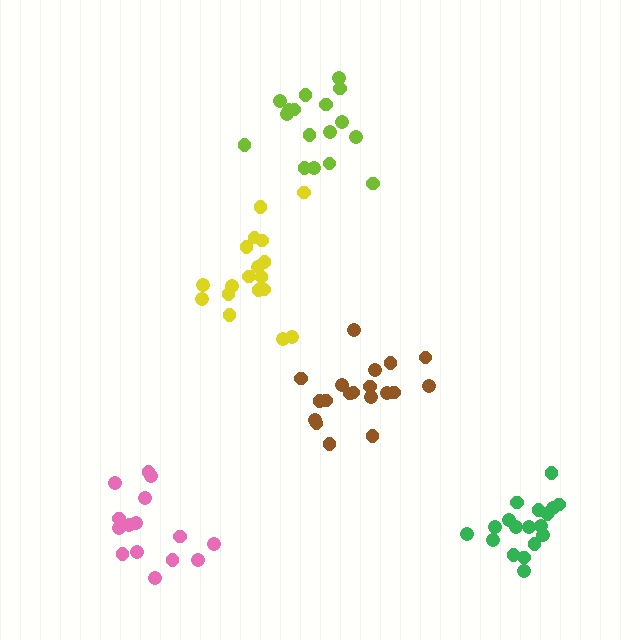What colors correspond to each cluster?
The clusters are colored: brown, green, yellow, pink, lime.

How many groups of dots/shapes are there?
There are 5 groups.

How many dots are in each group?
Group 1: 19 dots, Group 2: 18 dots, Group 3: 18 dots, Group 4: 15 dots, Group 5: 17 dots (87 total).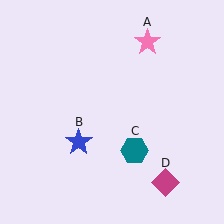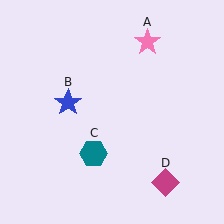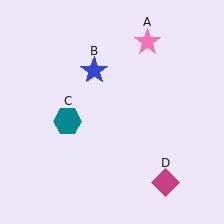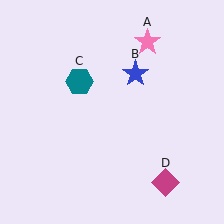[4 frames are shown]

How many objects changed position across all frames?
2 objects changed position: blue star (object B), teal hexagon (object C).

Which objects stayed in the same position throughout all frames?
Pink star (object A) and magenta diamond (object D) remained stationary.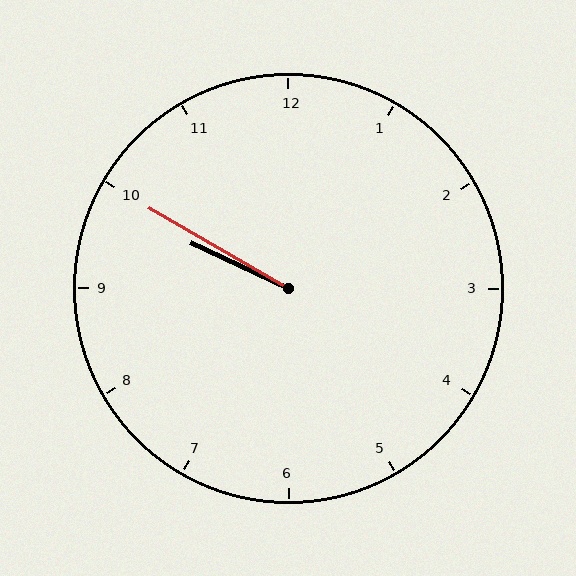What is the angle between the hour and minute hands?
Approximately 5 degrees.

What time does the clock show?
9:50.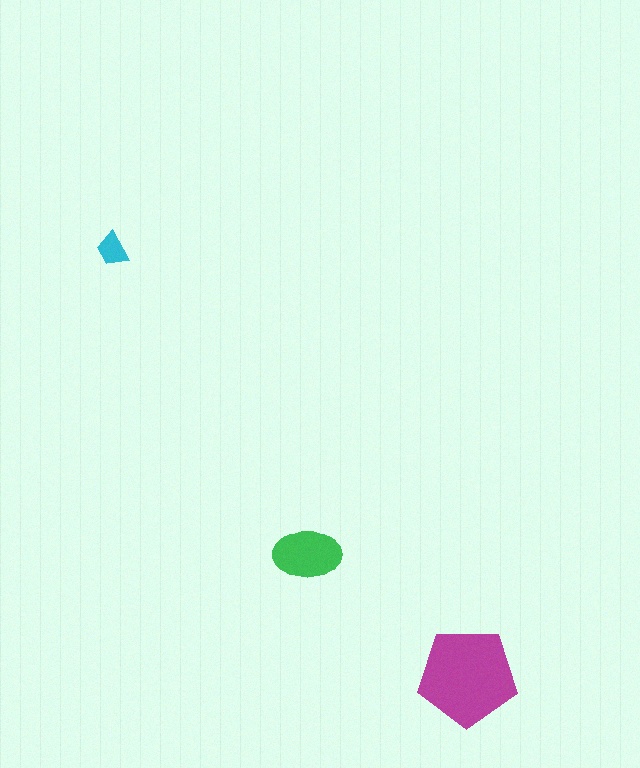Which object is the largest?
The magenta pentagon.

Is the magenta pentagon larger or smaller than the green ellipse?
Larger.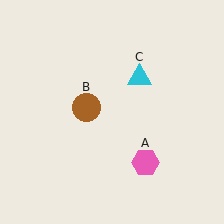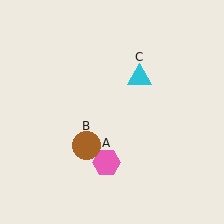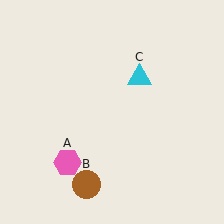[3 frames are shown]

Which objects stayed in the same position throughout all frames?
Cyan triangle (object C) remained stationary.